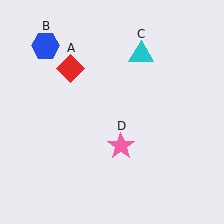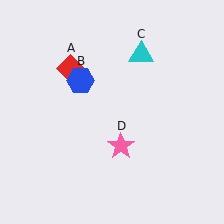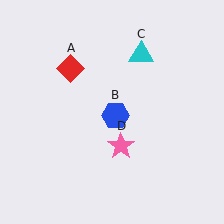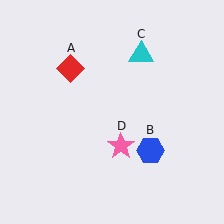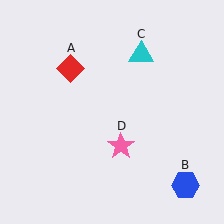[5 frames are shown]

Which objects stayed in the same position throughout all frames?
Red diamond (object A) and cyan triangle (object C) and pink star (object D) remained stationary.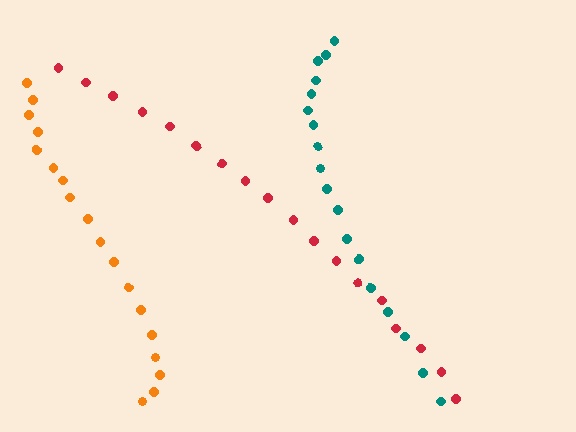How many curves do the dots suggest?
There are 3 distinct paths.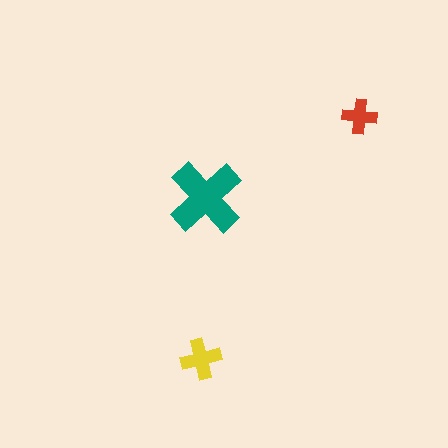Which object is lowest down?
The yellow cross is bottommost.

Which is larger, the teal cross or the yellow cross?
The teal one.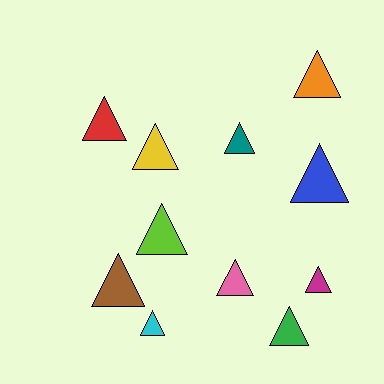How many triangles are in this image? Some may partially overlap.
There are 11 triangles.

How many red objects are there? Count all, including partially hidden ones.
There is 1 red object.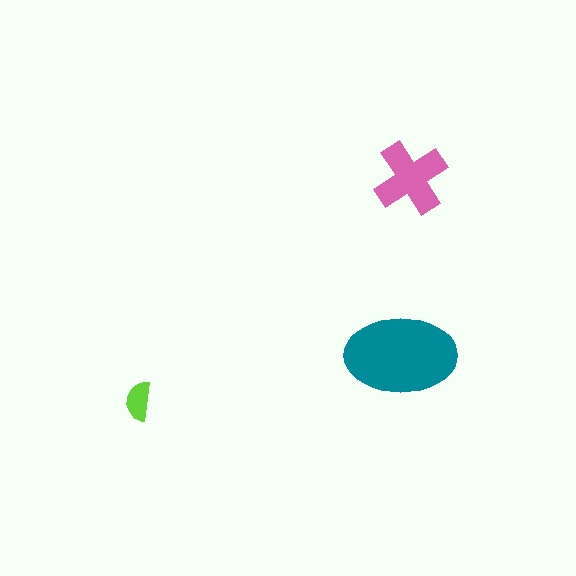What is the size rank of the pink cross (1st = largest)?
2nd.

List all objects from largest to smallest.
The teal ellipse, the pink cross, the lime semicircle.